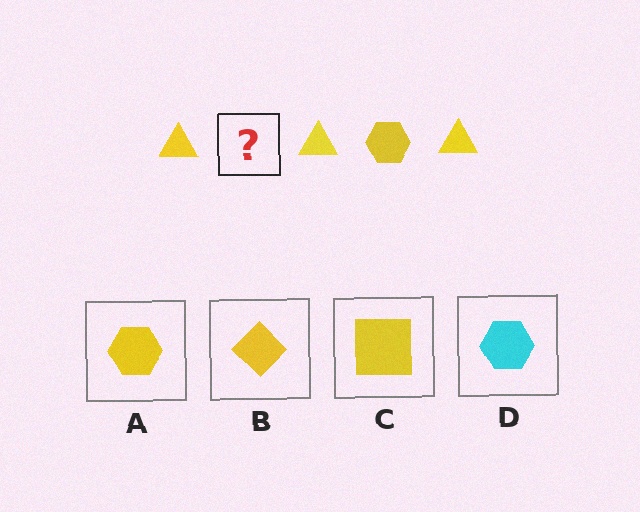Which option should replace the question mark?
Option A.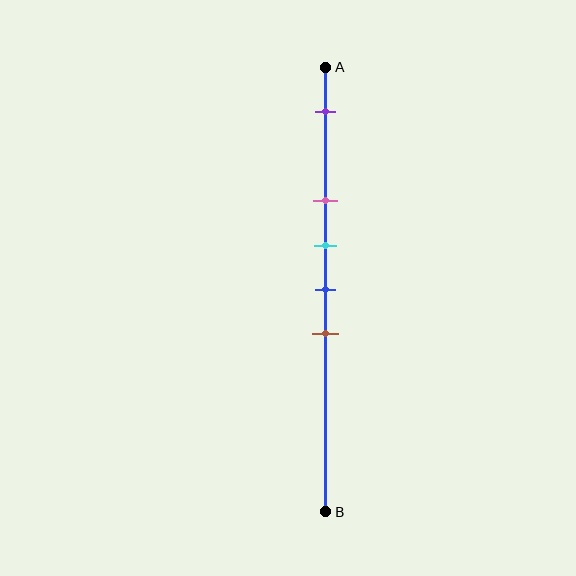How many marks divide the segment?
There are 5 marks dividing the segment.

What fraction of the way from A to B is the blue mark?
The blue mark is approximately 50% (0.5) of the way from A to B.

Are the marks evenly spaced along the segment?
No, the marks are not evenly spaced.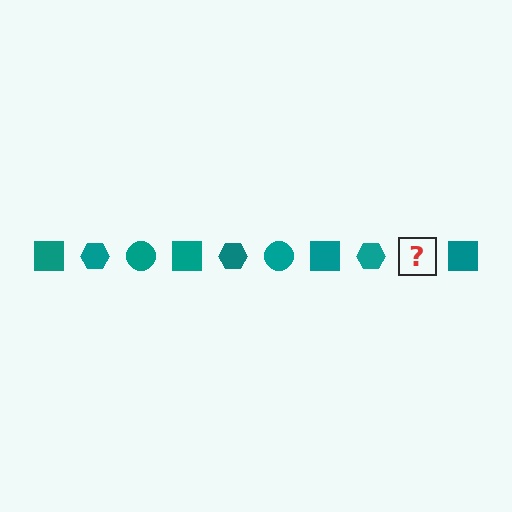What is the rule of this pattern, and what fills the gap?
The rule is that the pattern cycles through square, hexagon, circle shapes in teal. The gap should be filled with a teal circle.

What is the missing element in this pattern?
The missing element is a teal circle.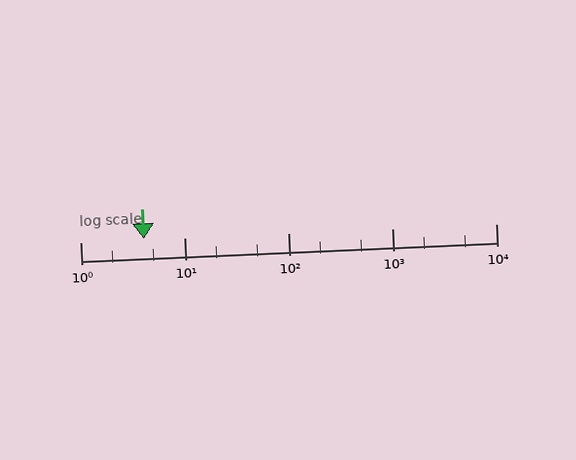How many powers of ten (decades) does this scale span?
The scale spans 4 decades, from 1 to 10000.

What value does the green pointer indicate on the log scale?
The pointer indicates approximately 4.1.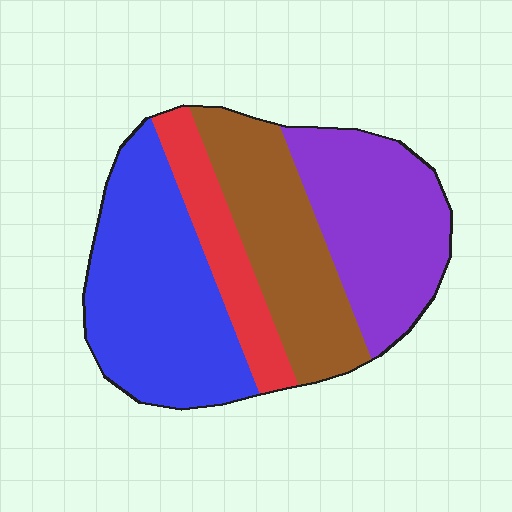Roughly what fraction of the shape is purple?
Purple covers 27% of the shape.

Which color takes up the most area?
Blue, at roughly 35%.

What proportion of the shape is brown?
Brown covers about 25% of the shape.